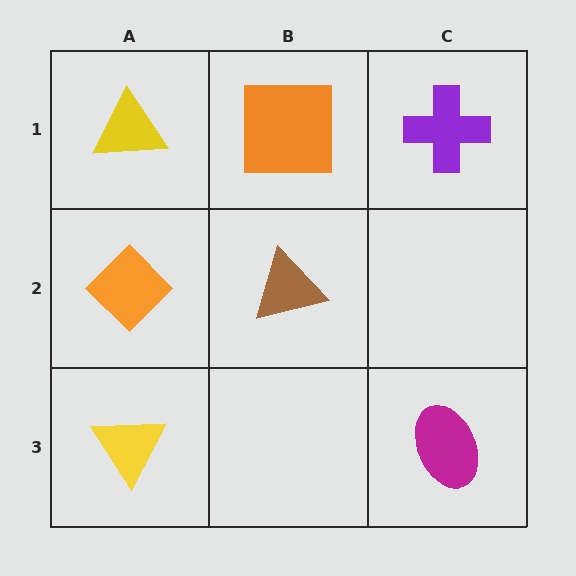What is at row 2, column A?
An orange diamond.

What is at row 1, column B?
An orange square.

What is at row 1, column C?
A purple cross.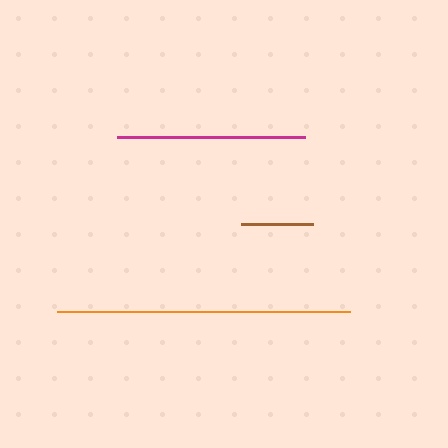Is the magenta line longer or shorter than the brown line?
The magenta line is longer than the brown line.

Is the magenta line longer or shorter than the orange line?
The orange line is longer than the magenta line.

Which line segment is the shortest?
The brown line is the shortest at approximately 71 pixels.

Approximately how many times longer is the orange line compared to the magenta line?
The orange line is approximately 1.6 times the length of the magenta line.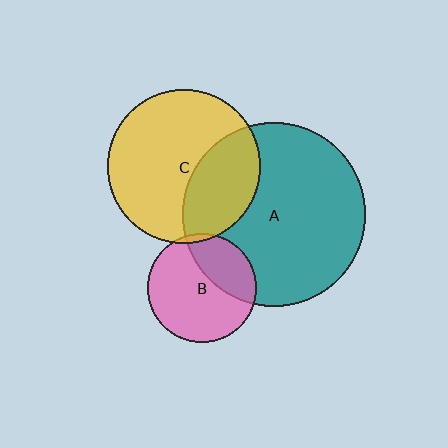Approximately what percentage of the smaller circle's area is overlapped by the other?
Approximately 30%.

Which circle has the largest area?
Circle A (teal).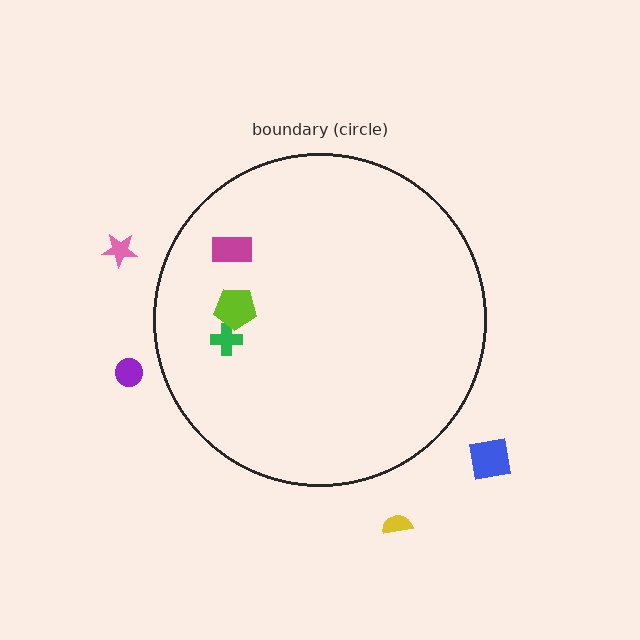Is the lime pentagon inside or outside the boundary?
Inside.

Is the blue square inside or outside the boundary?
Outside.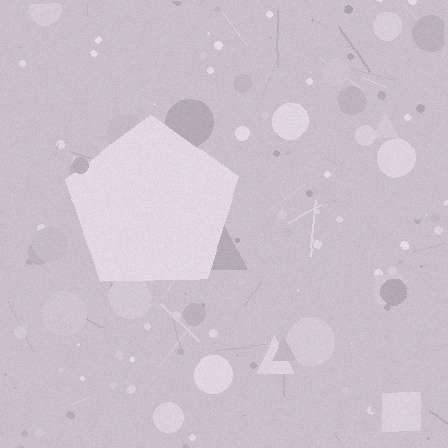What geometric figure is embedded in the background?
A pentagon is embedded in the background.